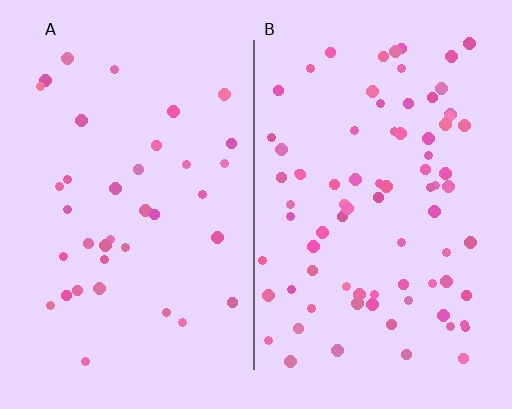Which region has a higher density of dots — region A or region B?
B (the right).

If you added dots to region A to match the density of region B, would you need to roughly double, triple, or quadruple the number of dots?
Approximately double.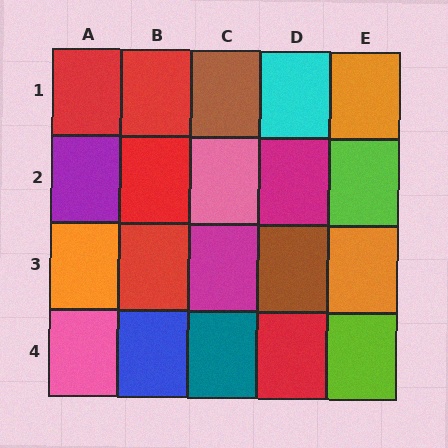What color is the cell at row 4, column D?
Red.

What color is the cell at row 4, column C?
Teal.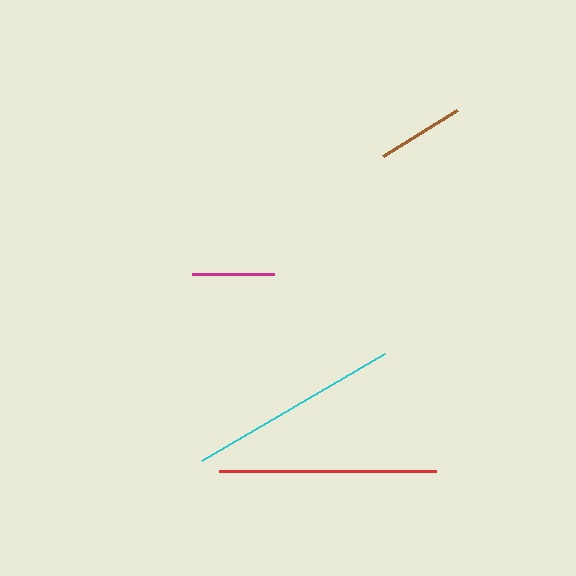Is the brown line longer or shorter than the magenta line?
The brown line is longer than the magenta line.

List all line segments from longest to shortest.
From longest to shortest: red, cyan, brown, magenta.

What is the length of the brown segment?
The brown segment is approximately 88 pixels long.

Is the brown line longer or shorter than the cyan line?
The cyan line is longer than the brown line.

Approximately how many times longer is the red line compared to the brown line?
The red line is approximately 2.5 times the length of the brown line.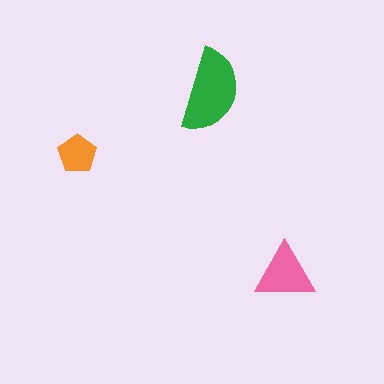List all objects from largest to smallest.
The green semicircle, the pink triangle, the orange pentagon.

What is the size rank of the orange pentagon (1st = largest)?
3rd.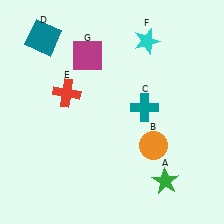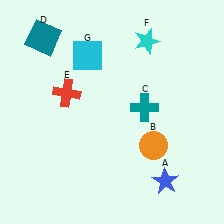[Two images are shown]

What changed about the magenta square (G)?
In Image 1, G is magenta. In Image 2, it changed to cyan.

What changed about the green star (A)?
In Image 1, A is green. In Image 2, it changed to blue.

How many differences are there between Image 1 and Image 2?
There are 2 differences between the two images.